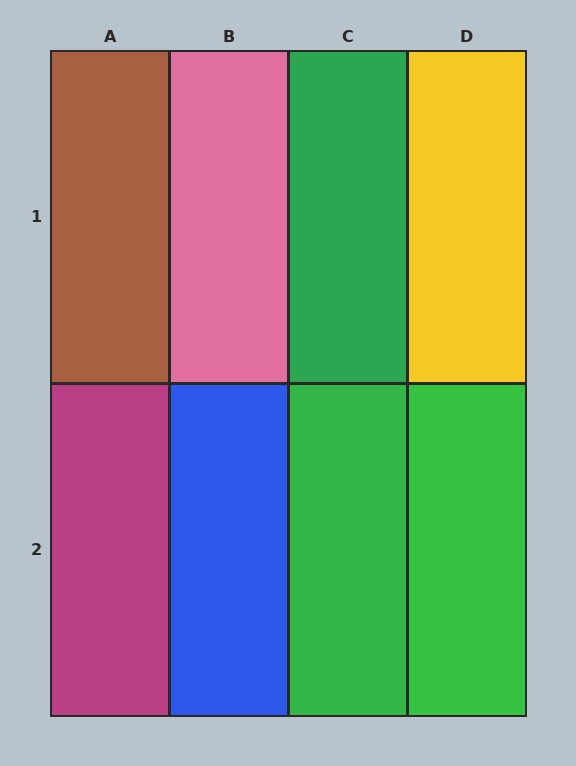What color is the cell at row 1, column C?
Green.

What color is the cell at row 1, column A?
Brown.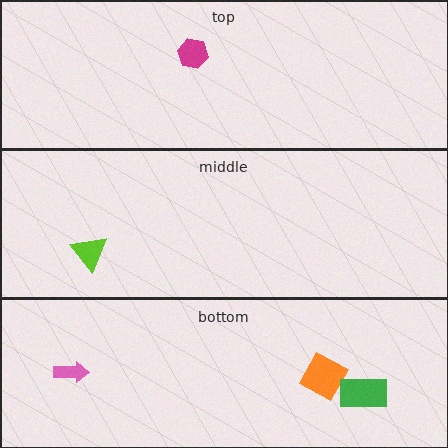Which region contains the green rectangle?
The bottom region.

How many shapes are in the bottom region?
3.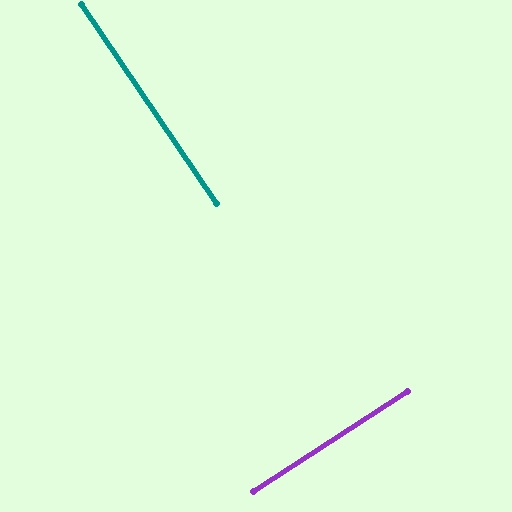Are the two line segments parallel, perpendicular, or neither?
Perpendicular — they meet at approximately 89°.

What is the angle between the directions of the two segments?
Approximately 89 degrees.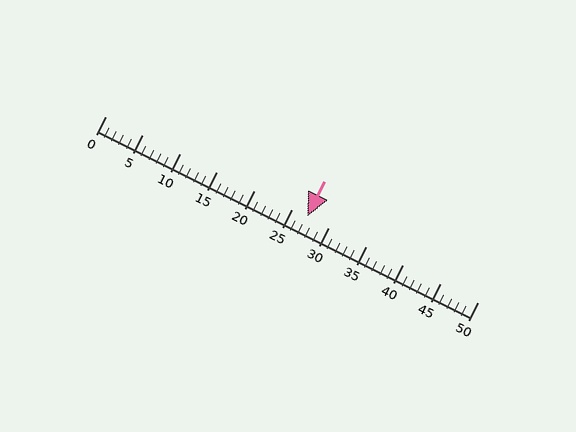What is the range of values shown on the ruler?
The ruler shows values from 0 to 50.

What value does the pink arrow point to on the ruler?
The pink arrow points to approximately 27.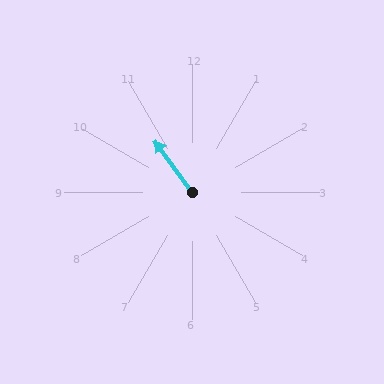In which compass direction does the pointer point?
Northwest.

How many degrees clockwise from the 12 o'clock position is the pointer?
Approximately 324 degrees.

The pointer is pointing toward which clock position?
Roughly 11 o'clock.